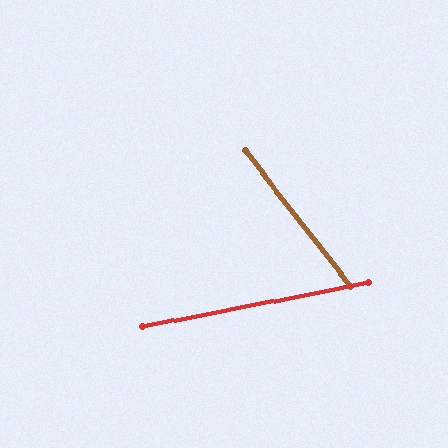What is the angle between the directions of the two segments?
Approximately 63 degrees.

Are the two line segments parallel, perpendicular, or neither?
Neither parallel nor perpendicular — they differ by about 63°.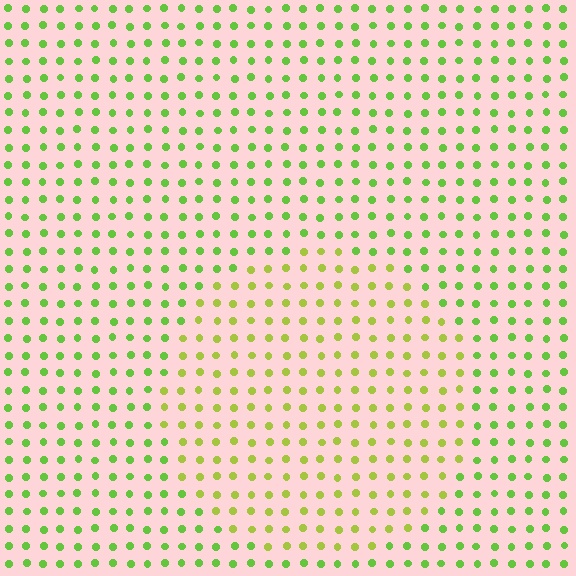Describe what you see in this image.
The image is filled with small lime elements in a uniform arrangement. A circle-shaped region is visible where the elements are tinted to a slightly different hue, forming a subtle color boundary.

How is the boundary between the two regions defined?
The boundary is defined purely by a slight shift in hue (about 28 degrees). Spacing, size, and orientation are identical on both sides.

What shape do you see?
I see a circle.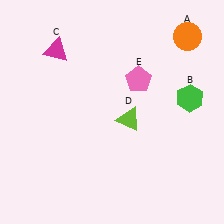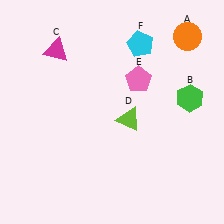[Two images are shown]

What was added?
A cyan pentagon (F) was added in Image 2.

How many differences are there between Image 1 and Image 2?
There is 1 difference between the two images.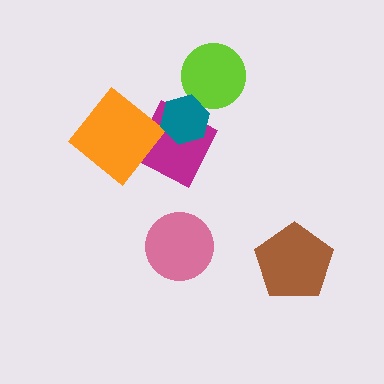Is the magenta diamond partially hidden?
Yes, it is partially covered by another shape.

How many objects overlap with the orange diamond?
1 object overlaps with the orange diamond.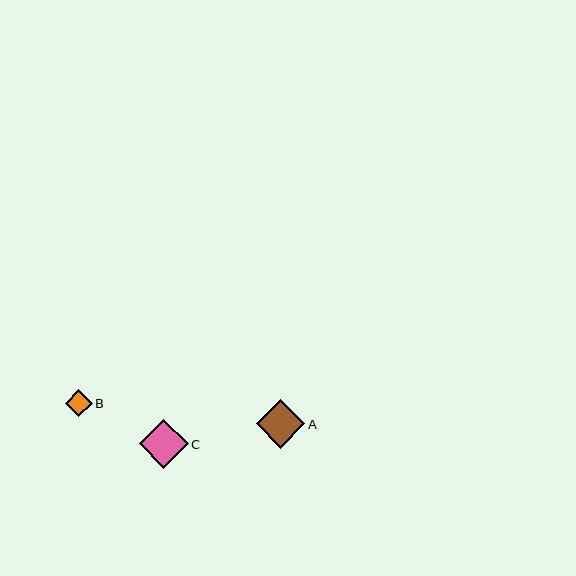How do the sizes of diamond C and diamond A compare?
Diamond C and diamond A are approximately the same size.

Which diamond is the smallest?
Diamond B is the smallest with a size of approximately 27 pixels.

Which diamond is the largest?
Diamond C is the largest with a size of approximately 49 pixels.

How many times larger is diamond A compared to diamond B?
Diamond A is approximately 1.8 times the size of diamond B.